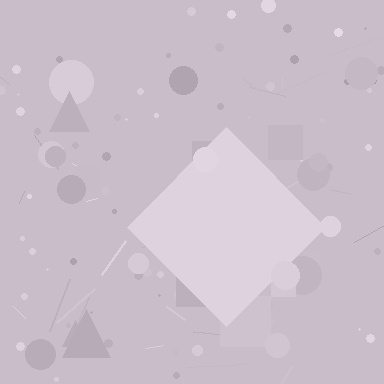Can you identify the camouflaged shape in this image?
The camouflaged shape is a diamond.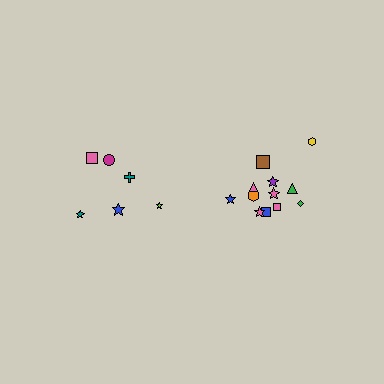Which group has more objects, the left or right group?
The right group.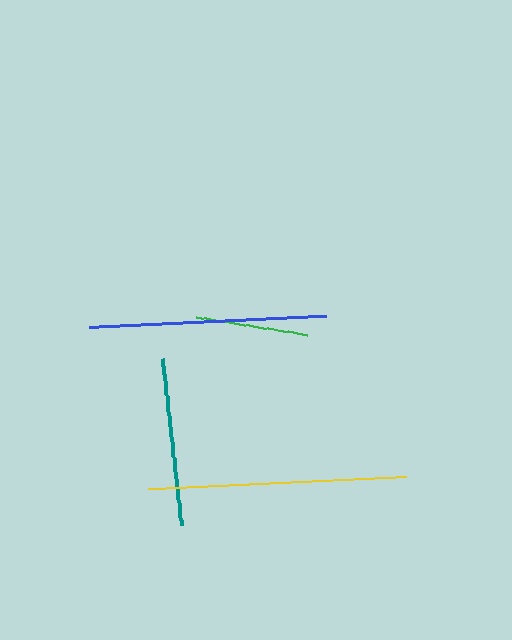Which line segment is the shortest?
The green line is the shortest at approximately 113 pixels.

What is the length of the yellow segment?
The yellow segment is approximately 258 pixels long.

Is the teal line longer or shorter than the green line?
The teal line is longer than the green line.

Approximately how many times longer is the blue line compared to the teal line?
The blue line is approximately 1.4 times the length of the teal line.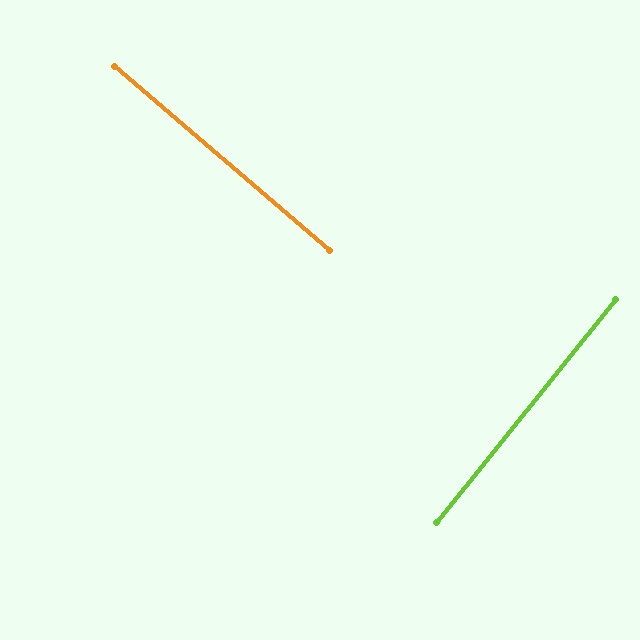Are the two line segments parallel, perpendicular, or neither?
Perpendicular — they meet at approximately 88°.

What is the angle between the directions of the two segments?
Approximately 88 degrees.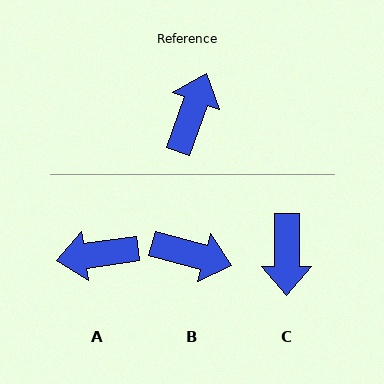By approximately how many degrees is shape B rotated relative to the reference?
Approximately 85 degrees clockwise.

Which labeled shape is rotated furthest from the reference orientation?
C, about 160 degrees away.